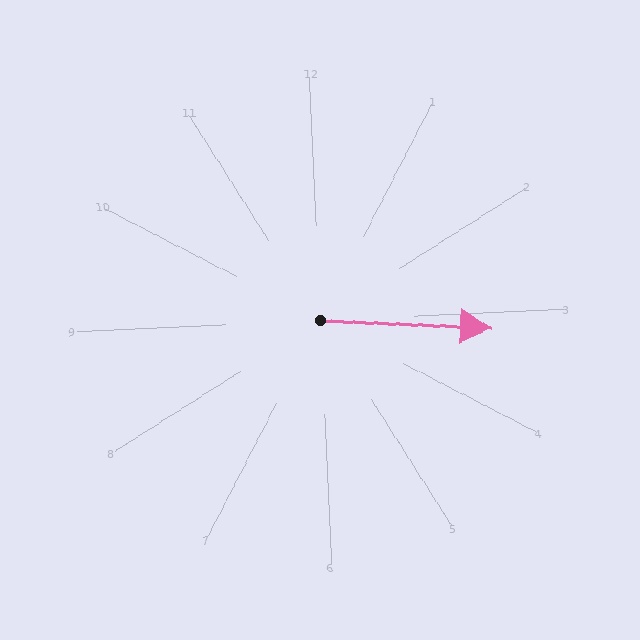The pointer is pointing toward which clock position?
Roughly 3 o'clock.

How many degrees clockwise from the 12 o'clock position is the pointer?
Approximately 95 degrees.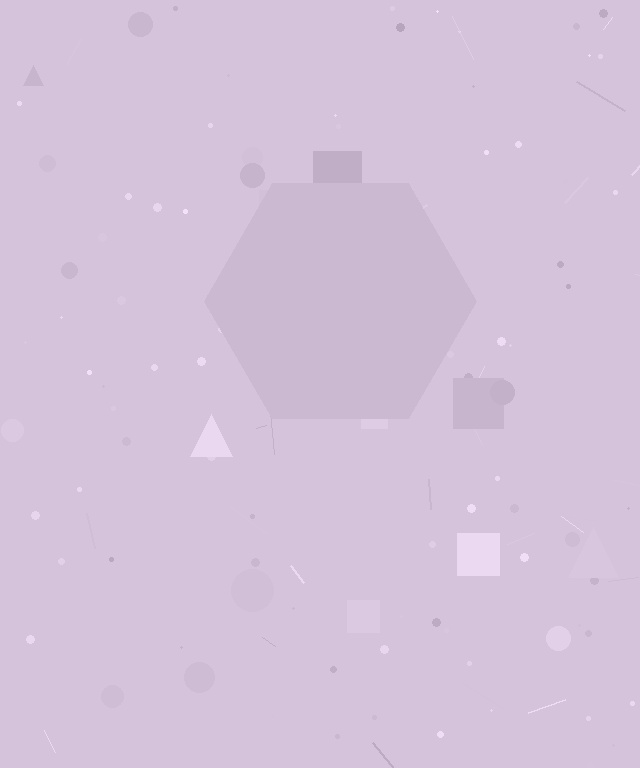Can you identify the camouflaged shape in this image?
The camouflaged shape is a hexagon.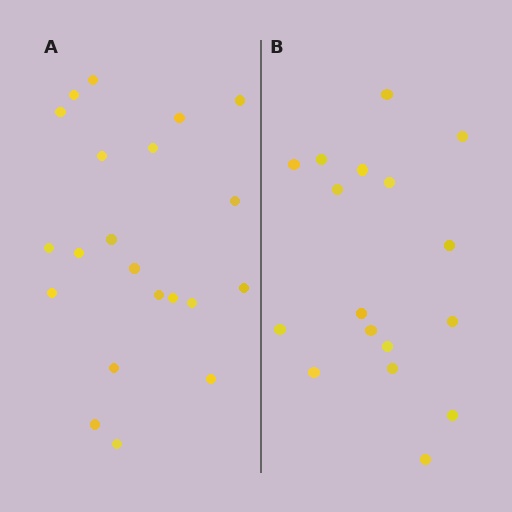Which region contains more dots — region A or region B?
Region A (the left region) has more dots.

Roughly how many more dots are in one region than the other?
Region A has about 4 more dots than region B.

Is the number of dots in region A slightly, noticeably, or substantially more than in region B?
Region A has only slightly more — the two regions are fairly close. The ratio is roughly 1.2 to 1.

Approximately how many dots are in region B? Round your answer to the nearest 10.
About 20 dots. (The exact count is 17, which rounds to 20.)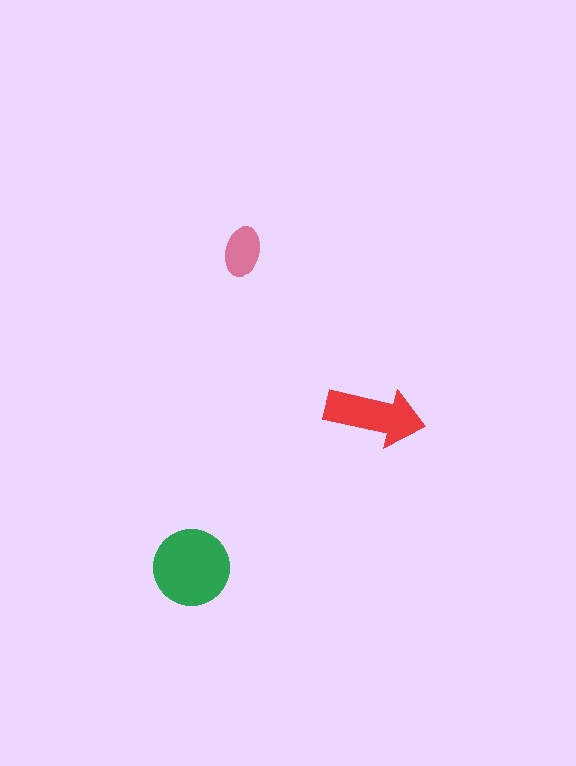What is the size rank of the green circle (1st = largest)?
1st.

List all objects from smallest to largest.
The pink ellipse, the red arrow, the green circle.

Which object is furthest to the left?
The green circle is leftmost.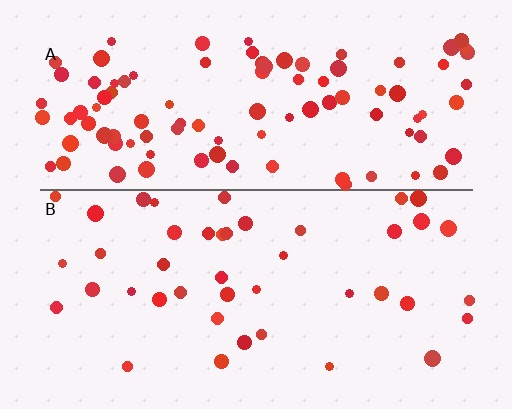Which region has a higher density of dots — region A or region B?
A (the top).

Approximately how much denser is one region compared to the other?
Approximately 2.3× — region A over region B.